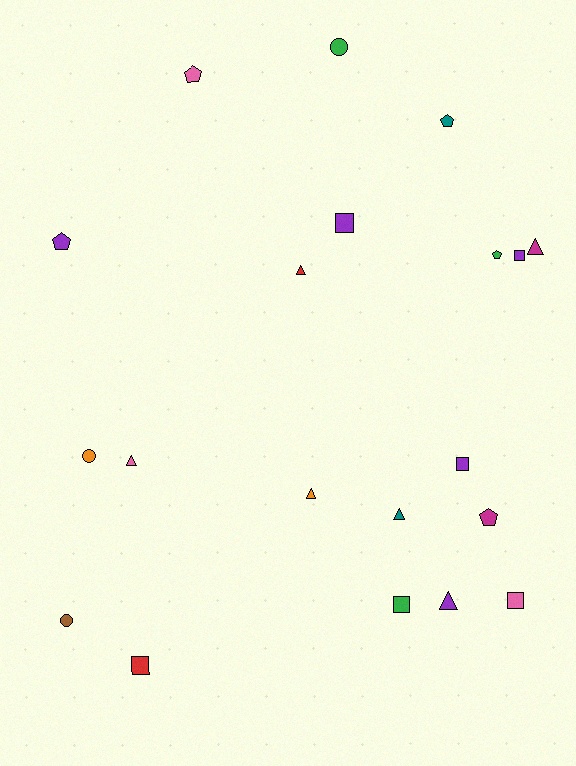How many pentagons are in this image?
There are 5 pentagons.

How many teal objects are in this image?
There are 2 teal objects.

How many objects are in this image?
There are 20 objects.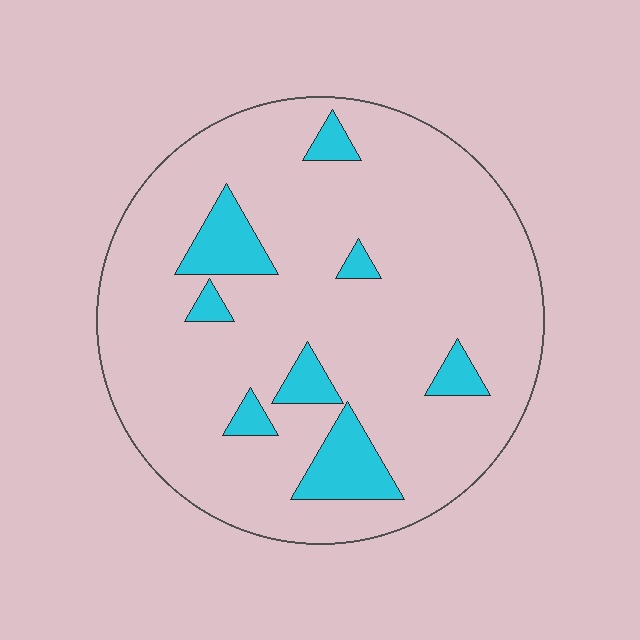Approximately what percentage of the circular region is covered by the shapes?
Approximately 15%.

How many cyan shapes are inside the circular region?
8.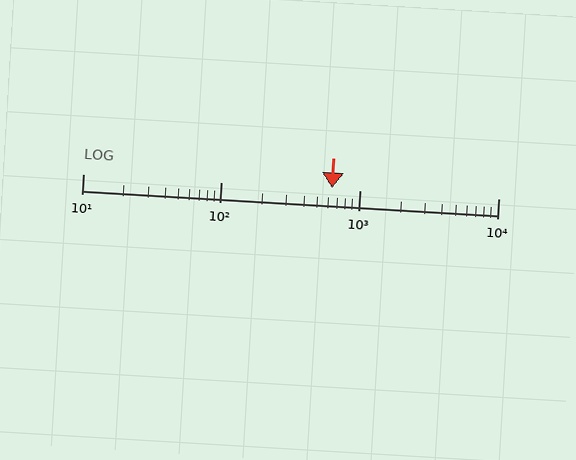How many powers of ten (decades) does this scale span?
The scale spans 3 decades, from 10 to 10000.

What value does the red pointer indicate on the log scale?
The pointer indicates approximately 630.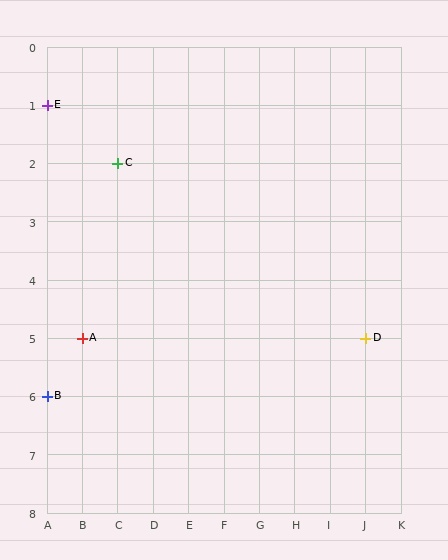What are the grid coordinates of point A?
Point A is at grid coordinates (B, 5).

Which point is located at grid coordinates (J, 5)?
Point D is at (J, 5).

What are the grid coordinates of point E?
Point E is at grid coordinates (A, 1).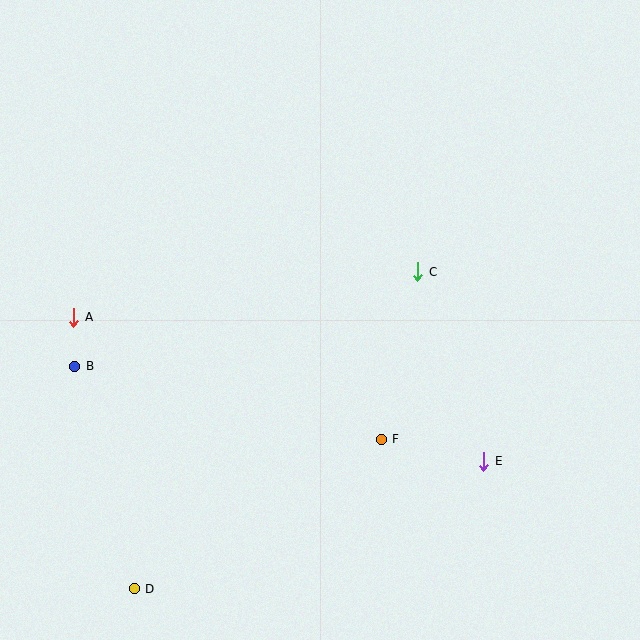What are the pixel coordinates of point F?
Point F is at (381, 439).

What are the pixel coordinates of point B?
Point B is at (75, 366).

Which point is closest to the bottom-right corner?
Point E is closest to the bottom-right corner.